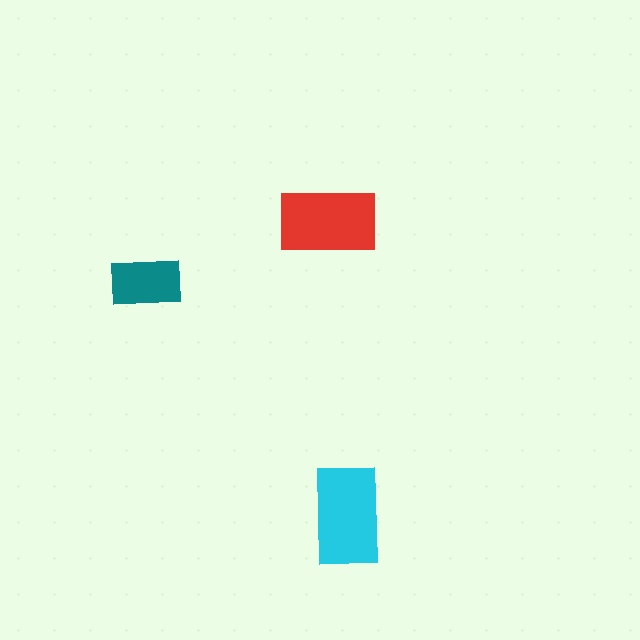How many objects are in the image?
There are 3 objects in the image.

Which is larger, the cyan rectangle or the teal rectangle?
The cyan one.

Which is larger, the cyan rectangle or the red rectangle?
The cyan one.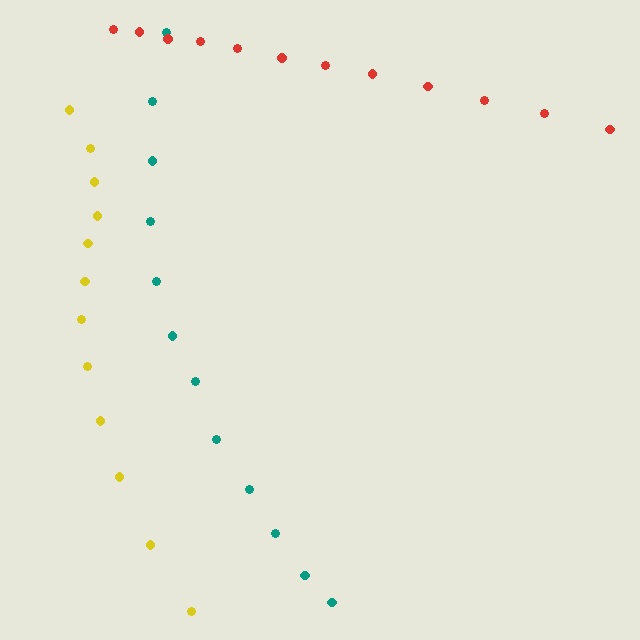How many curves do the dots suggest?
There are 3 distinct paths.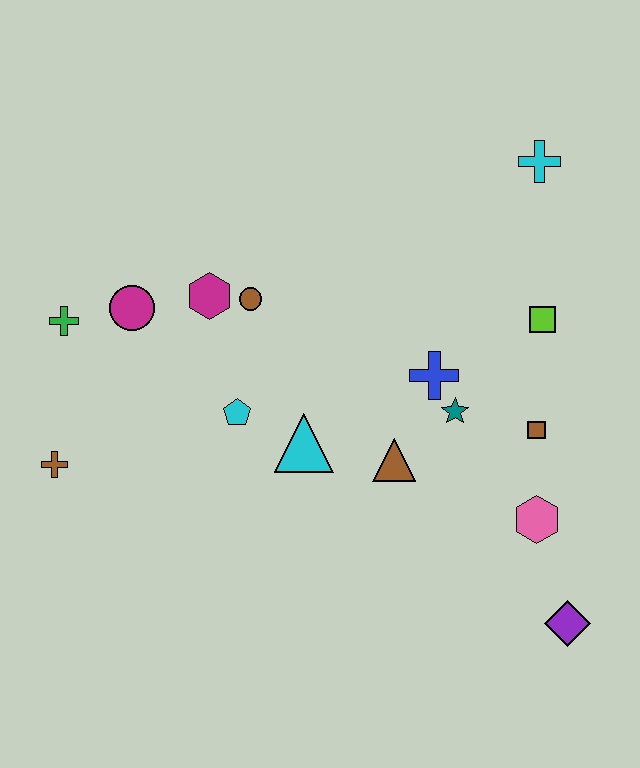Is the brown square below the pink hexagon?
No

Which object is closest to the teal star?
The blue cross is closest to the teal star.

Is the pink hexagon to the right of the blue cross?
Yes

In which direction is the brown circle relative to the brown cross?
The brown circle is to the right of the brown cross.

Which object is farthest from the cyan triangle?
The cyan cross is farthest from the cyan triangle.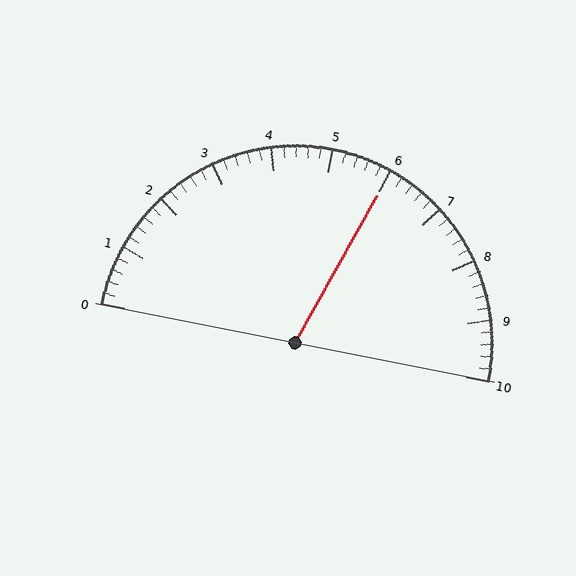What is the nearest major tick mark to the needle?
The nearest major tick mark is 6.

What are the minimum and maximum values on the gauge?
The gauge ranges from 0 to 10.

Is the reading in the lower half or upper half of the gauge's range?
The reading is in the upper half of the range (0 to 10).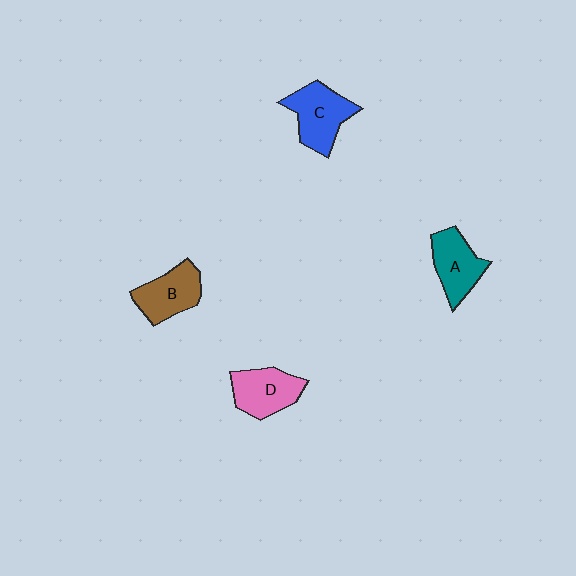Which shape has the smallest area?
Shape A (teal).